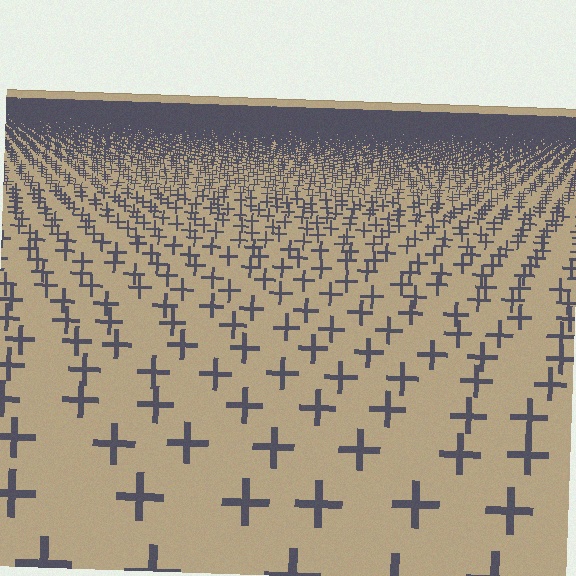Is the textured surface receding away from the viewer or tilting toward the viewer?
The surface is receding away from the viewer. Texture elements get smaller and denser toward the top.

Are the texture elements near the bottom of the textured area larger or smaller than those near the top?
Larger. Near the bottom, elements are closer to the viewer and appear at a bigger on-screen size.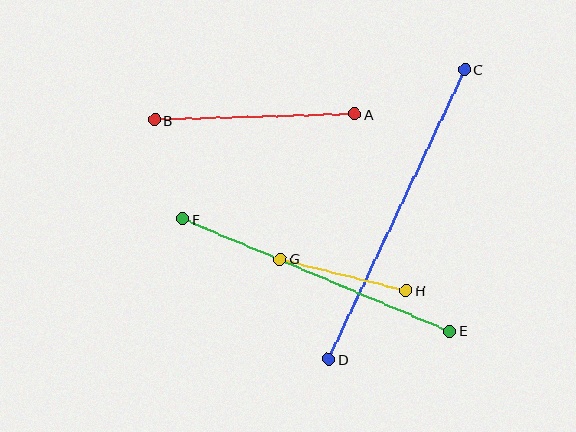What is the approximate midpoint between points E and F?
The midpoint is at approximately (316, 275) pixels.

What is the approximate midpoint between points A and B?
The midpoint is at approximately (255, 117) pixels.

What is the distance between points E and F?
The distance is approximately 290 pixels.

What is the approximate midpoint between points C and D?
The midpoint is at approximately (397, 214) pixels.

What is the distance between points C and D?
The distance is approximately 320 pixels.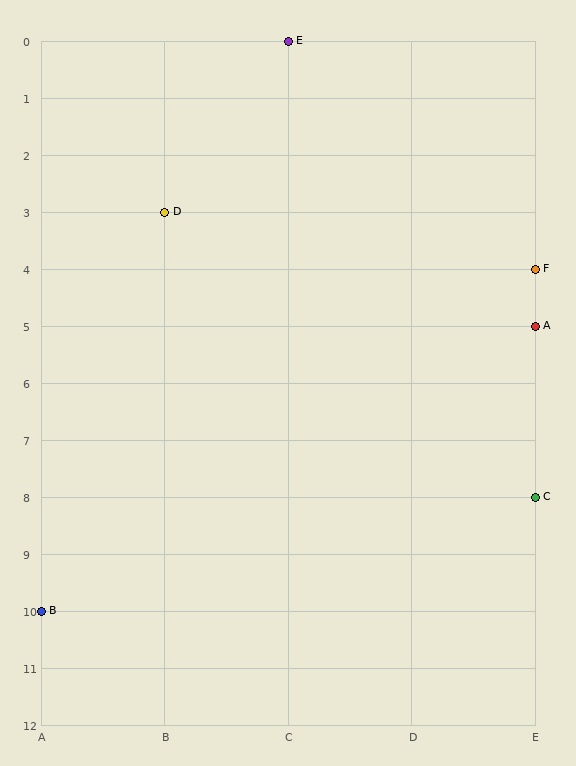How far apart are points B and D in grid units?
Points B and D are 1 column and 7 rows apart (about 7.1 grid units diagonally).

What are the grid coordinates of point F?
Point F is at grid coordinates (E, 4).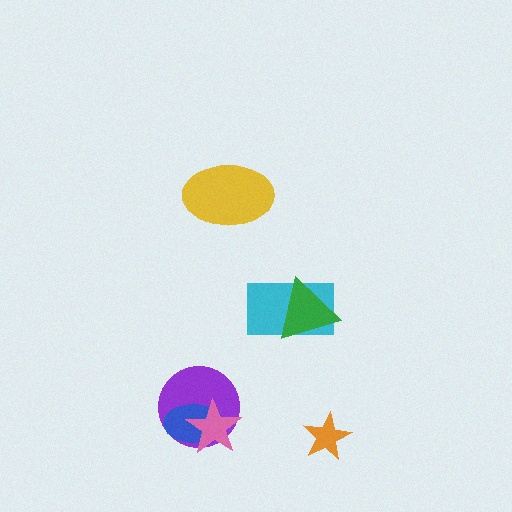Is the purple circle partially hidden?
Yes, it is partially covered by another shape.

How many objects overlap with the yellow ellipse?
0 objects overlap with the yellow ellipse.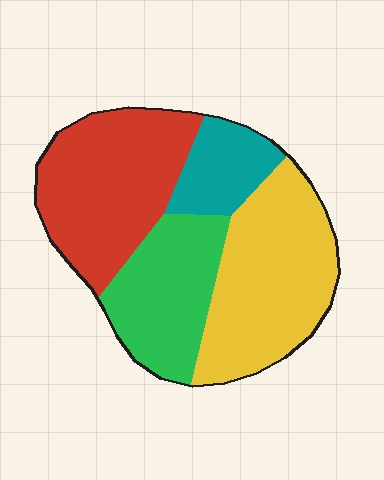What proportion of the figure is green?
Green takes up about one quarter (1/4) of the figure.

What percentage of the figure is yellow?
Yellow takes up about one third (1/3) of the figure.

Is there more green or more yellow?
Yellow.